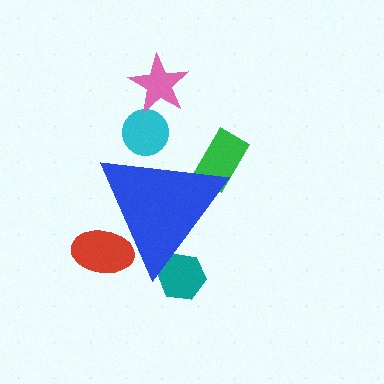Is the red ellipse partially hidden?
Yes, the red ellipse is partially hidden behind the blue triangle.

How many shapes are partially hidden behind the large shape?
4 shapes are partially hidden.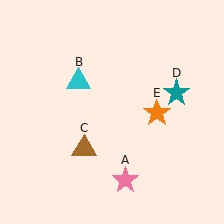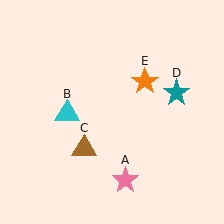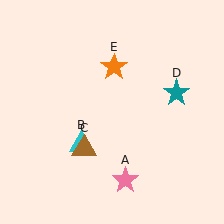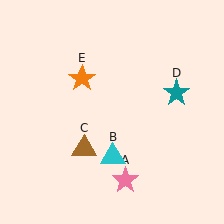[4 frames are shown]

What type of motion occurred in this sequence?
The cyan triangle (object B), orange star (object E) rotated counterclockwise around the center of the scene.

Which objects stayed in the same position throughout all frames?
Pink star (object A) and brown triangle (object C) and teal star (object D) remained stationary.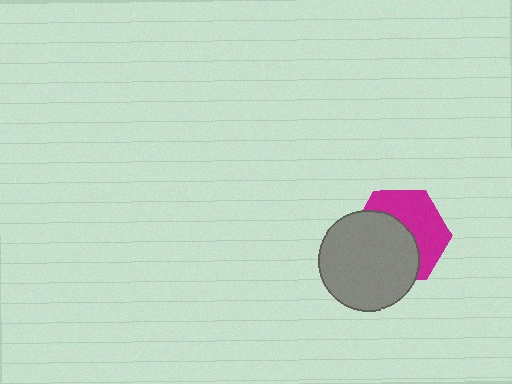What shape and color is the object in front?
The object in front is a gray circle.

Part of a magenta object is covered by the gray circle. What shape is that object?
It is a hexagon.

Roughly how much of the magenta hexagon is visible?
About half of it is visible (roughly 48%).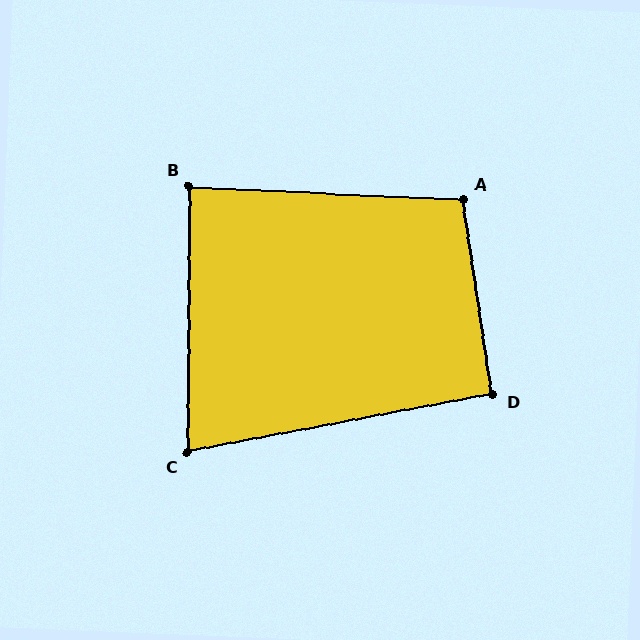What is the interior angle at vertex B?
Approximately 88 degrees (approximately right).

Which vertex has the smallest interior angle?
C, at approximately 79 degrees.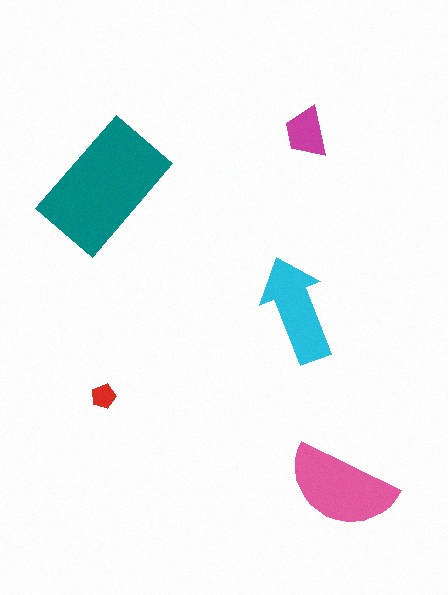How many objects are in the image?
There are 5 objects in the image.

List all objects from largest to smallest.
The teal rectangle, the pink semicircle, the cyan arrow, the magenta trapezoid, the red pentagon.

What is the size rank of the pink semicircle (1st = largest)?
2nd.